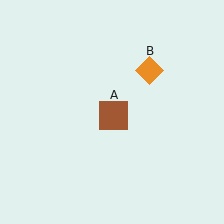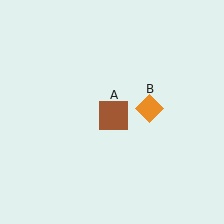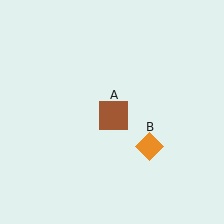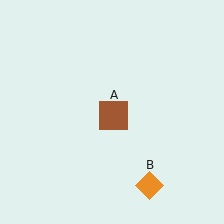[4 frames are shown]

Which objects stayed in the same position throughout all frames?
Brown square (object A) remained stationary.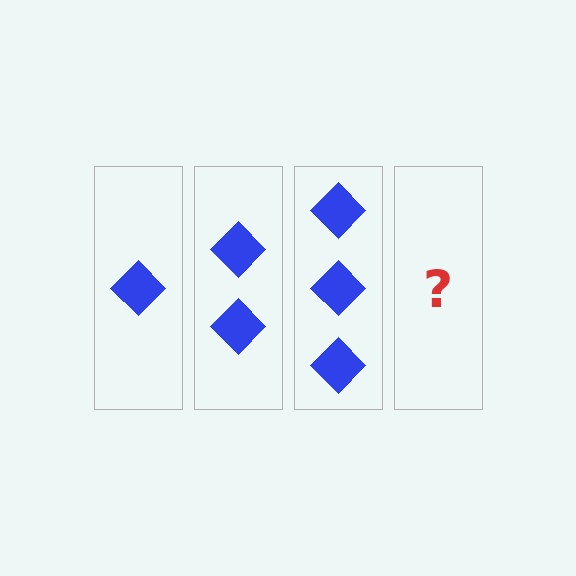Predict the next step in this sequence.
The next step is 4 diamonds.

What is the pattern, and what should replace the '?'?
The pattern is that each step adds one more diamond. The '?' should be 4 diamonds.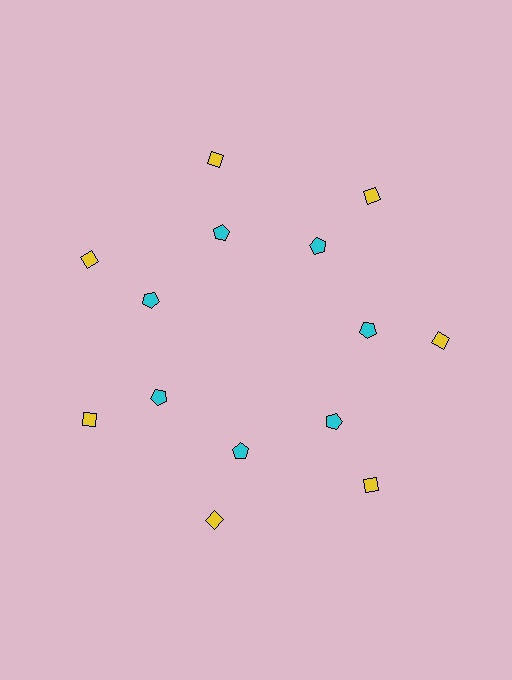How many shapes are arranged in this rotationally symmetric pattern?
There are 14 shapes, arranged in 7 groups of 2.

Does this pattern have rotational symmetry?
Yes, this pattern has 7-fold rotational symmetry. It looks the same after rotating 51 degrees around the center.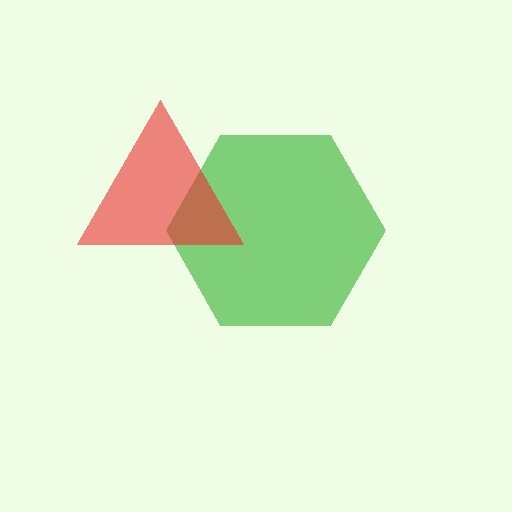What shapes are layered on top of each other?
The layered shapes are: a green hexagon, a red triangle.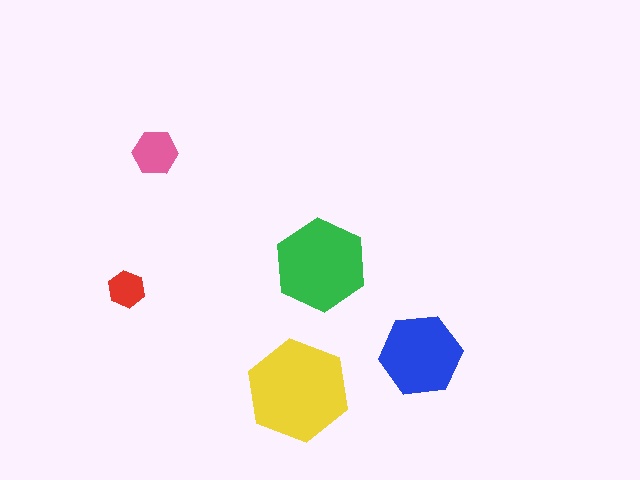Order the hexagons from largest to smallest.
the yellow one, the green one, the blue one, the pink one, the red one.